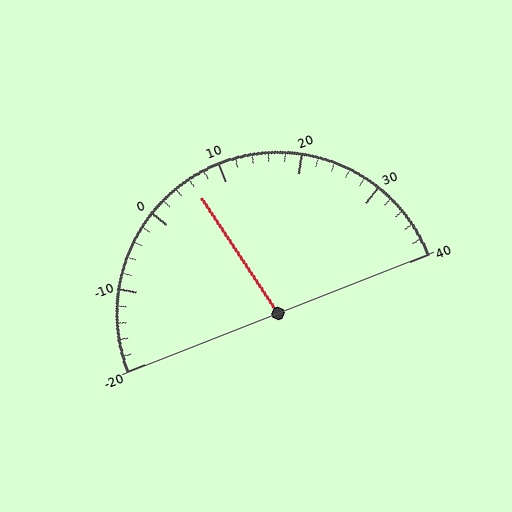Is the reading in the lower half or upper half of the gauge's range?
The reading is in the lower half of the range (-20 to 40).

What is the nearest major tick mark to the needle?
The nearest major tick mark is 10.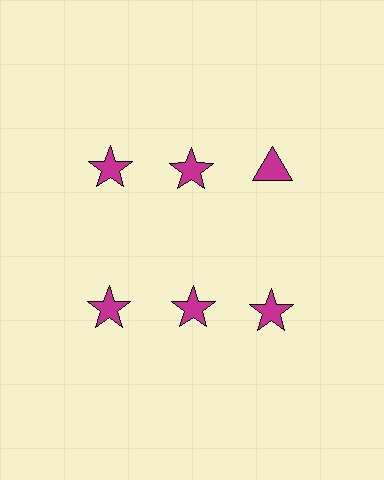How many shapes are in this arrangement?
There are 6 shapes arranged in a grid pattern.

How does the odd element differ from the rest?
It has a different shape: triangle instead of star.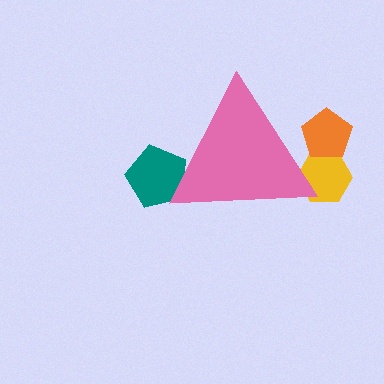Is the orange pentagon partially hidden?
Yes, the orange pentagon is partially hidden behind the pink triangle.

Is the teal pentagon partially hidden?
Yes, the teal pentagon is partially hidden behind the pink triangle.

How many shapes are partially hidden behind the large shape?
3 shapes are partially hidden.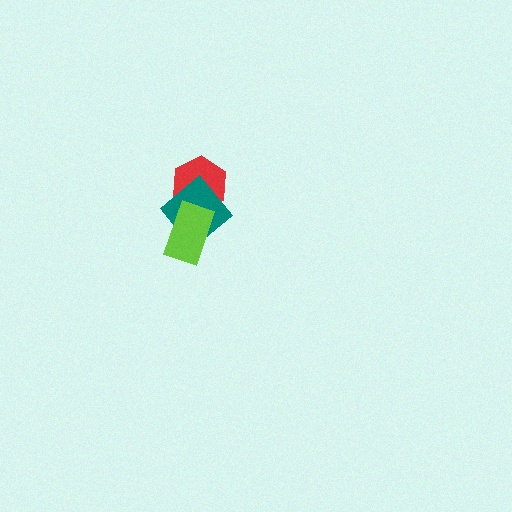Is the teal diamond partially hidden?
Yes, it is partially covered by another shape.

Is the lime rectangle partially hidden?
No, no other shape covers it.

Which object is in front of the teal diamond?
The lime rectangle is in front of the teal diamond.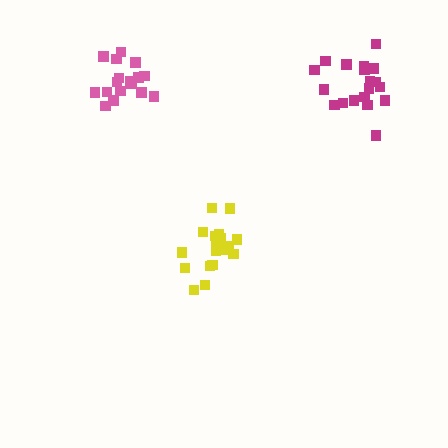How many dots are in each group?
Group 1: 19 dots, Group 2: 19 dots, Group 3: 17 dots (55 total).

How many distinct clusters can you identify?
There are 3 distinct clusters.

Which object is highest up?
The pink cluster is topmost.